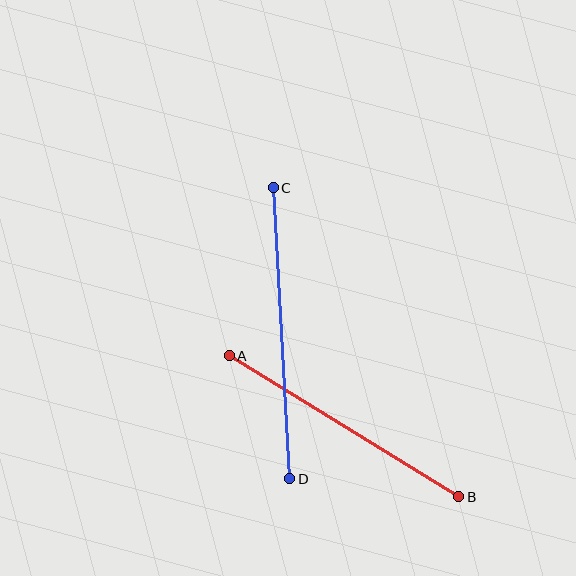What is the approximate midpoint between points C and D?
The midpoint is at approximately (281, 333) pixels.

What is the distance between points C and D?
The distance is approximately 292 pixels.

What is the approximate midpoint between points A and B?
The midpoint is at approximately (344, 426) pixels.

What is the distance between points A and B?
The distance is approximately 270 pixels.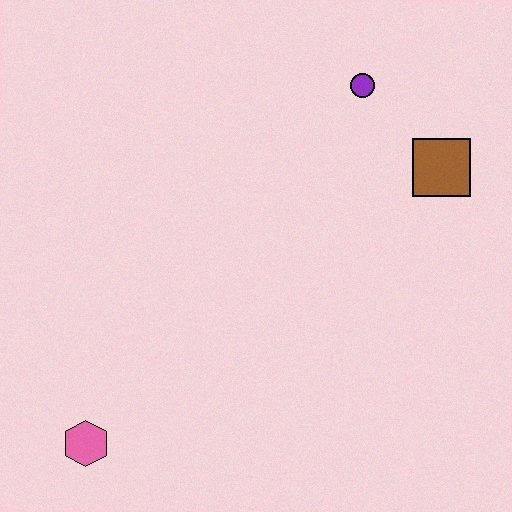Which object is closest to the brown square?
The purple circle is closest to the brown square.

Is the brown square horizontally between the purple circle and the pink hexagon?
No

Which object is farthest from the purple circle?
The pink hexagon is farthest from the purple circle.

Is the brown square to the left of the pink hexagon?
No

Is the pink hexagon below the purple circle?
Yes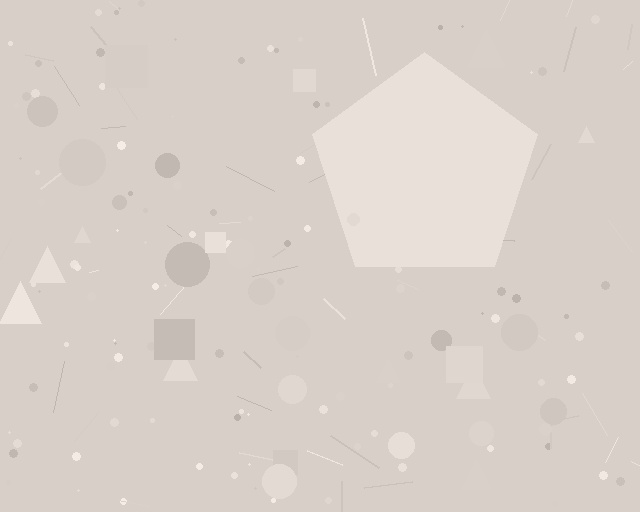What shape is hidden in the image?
A pentagon is hidden in the image.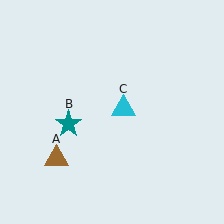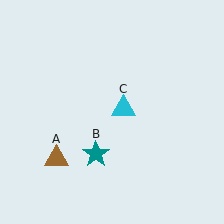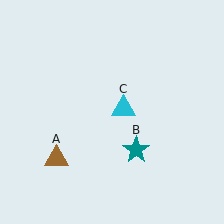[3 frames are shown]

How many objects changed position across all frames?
1 object changed position: teal star (object B).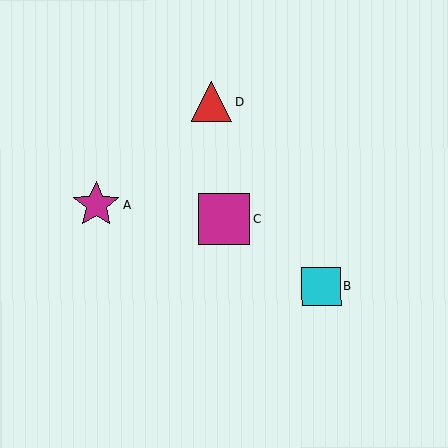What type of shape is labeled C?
Shape C is a magenta square.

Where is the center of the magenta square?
The center of the magenta square is at (224, 219).